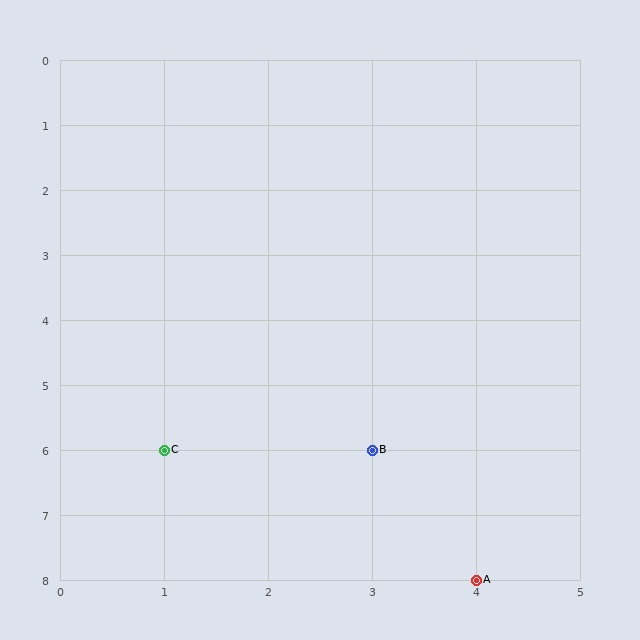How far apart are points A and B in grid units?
Points A and B are 1 column and 2 rows apart (about 2.2 grid units diagonally).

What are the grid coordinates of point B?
Point B is at grid coordinates (3, 6).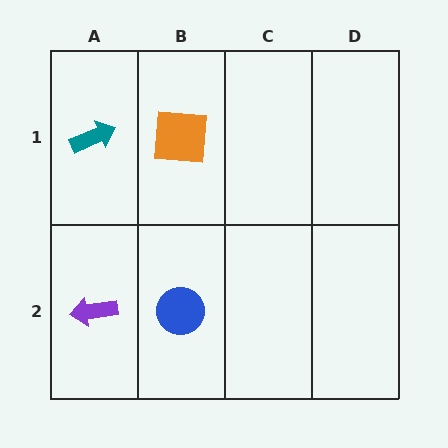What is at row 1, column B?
An orange square.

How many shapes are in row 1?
2 shapes.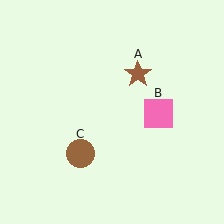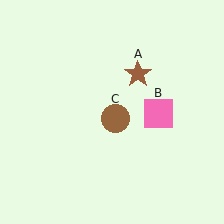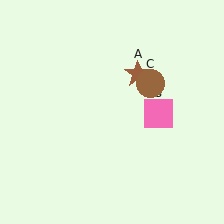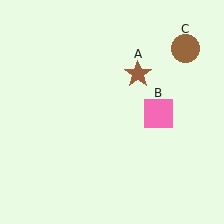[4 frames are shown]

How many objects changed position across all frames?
1 object changed position: brown circle (object C).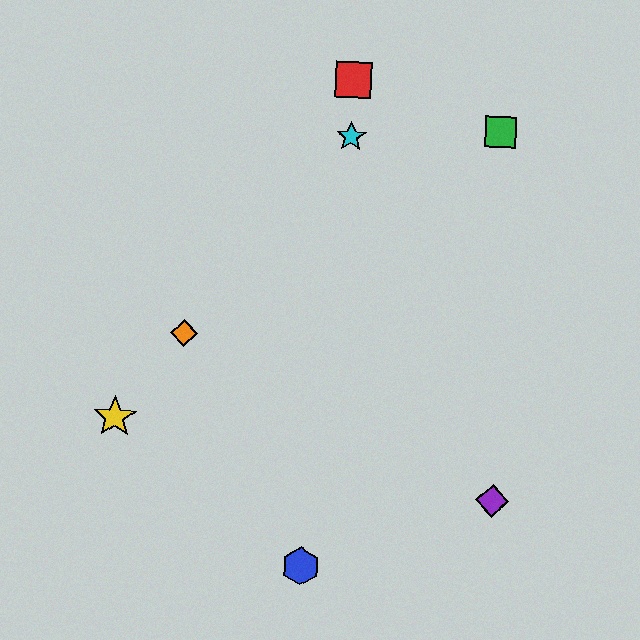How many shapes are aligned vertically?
2 shapes (the red square, the cyan star) are aligned vertically.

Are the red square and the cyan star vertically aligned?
Yes, both are at x≈354.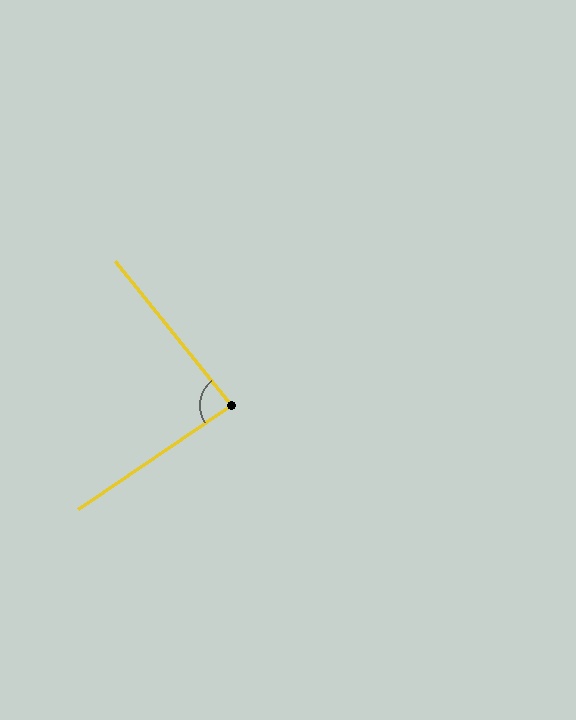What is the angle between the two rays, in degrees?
Approximately 85 degrees.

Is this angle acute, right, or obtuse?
It is approximately a right angle.